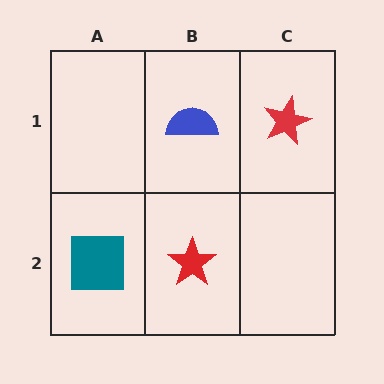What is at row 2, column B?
A red star.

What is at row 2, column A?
A teal square.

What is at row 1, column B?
A blue semicircle.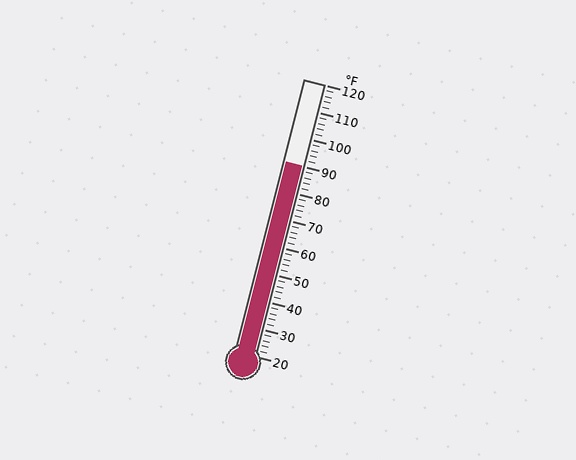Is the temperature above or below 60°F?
The temperature is above 60°F.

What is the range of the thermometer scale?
The thermometer scale ranges from 20°F to 120°F.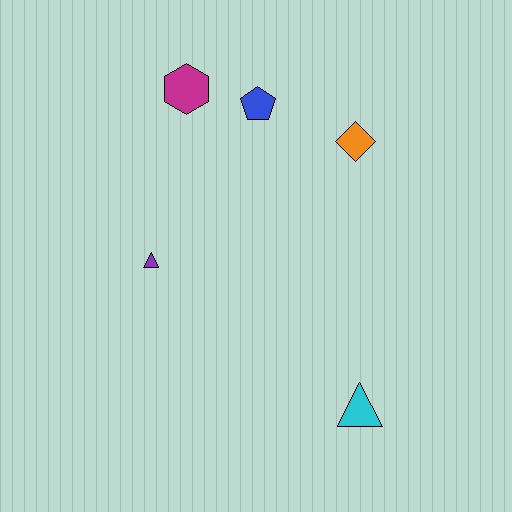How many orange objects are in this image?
There is 1 orange object.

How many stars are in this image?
There are no stars.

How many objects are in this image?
There are 5 objects.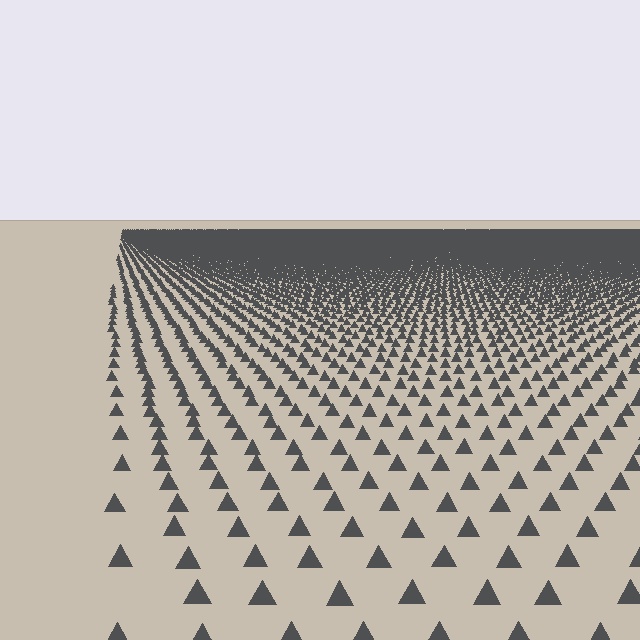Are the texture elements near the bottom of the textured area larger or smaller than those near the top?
Larger. Near the bottom, elements are closer to the viewer and appear at a bigger on-screen size.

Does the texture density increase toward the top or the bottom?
Density increases toward the top.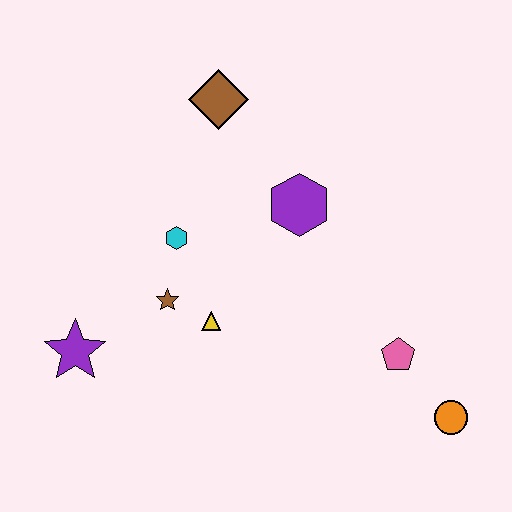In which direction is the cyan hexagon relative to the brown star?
The cyan hexagon is above the brown star.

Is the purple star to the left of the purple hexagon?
Yes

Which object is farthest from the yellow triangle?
The orange circle is farthest from the yellow triangle.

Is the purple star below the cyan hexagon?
Yes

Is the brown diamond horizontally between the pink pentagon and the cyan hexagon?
Yes